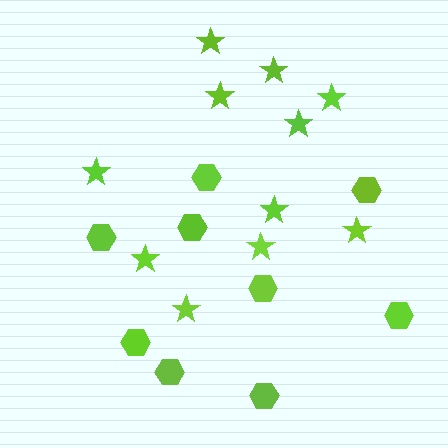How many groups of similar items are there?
There are 2 groups: one group of stars (11) and one group of hexagons (9).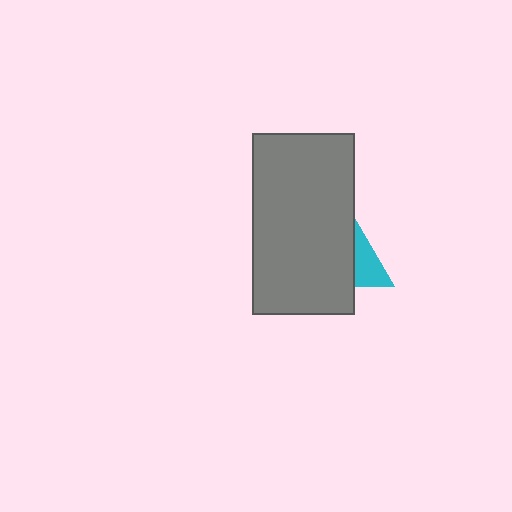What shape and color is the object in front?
The object in front is a gray rectangle.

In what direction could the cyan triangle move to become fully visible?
The cyan triangle could move right. That would shift it out from behind the gray rectangle entirely.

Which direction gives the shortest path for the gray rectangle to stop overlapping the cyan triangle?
Moving left gives the shortest separation.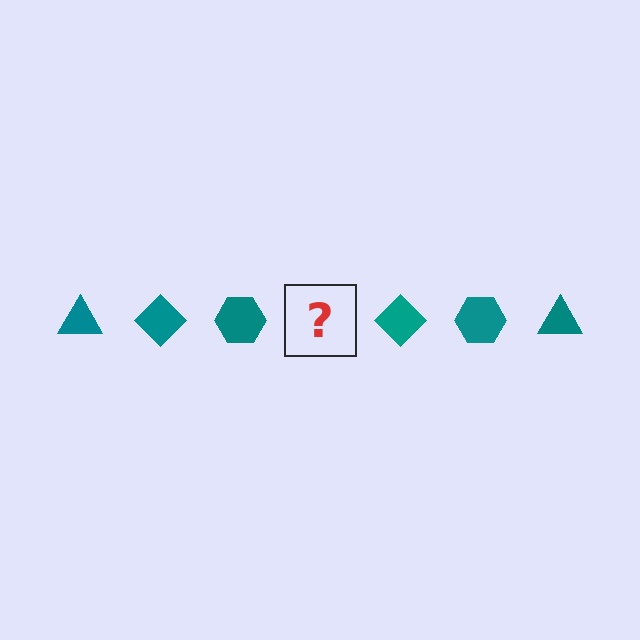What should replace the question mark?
The question mark should be replaced with a teal triangle.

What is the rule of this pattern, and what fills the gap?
The rule is that the pattern cycles through triangle, diamond, hexagon shapes in teal. The gap should be filled with a teal triangle.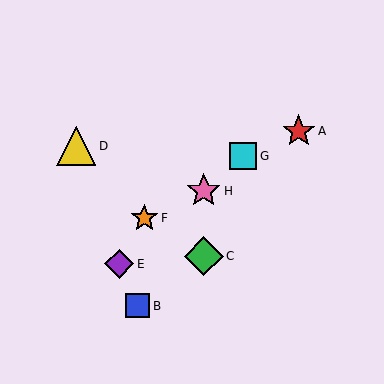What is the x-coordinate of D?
Object D is at x≈76.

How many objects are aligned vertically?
2 objects (C, H) are aligned vertically.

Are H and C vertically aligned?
Yes, both are at x≈204.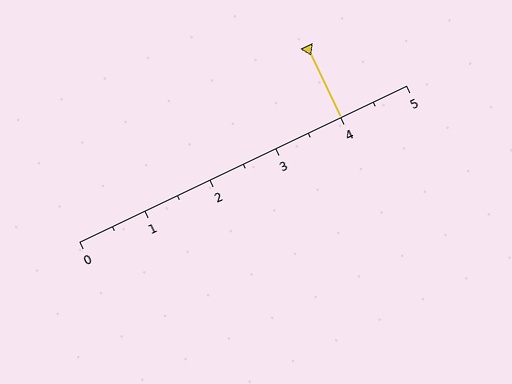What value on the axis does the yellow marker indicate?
The marker indicates approximately 4.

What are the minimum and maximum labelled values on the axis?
The axis runs from 0 to 5.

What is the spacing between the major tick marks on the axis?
The major ticks are spaced 1 apart.